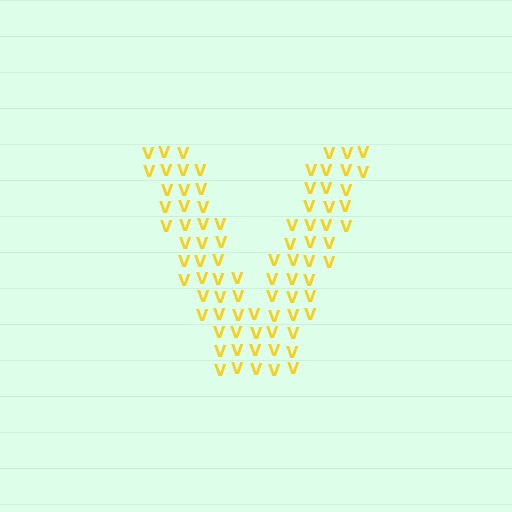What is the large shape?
The large shape is the letter V.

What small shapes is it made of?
It is made of small letter V's.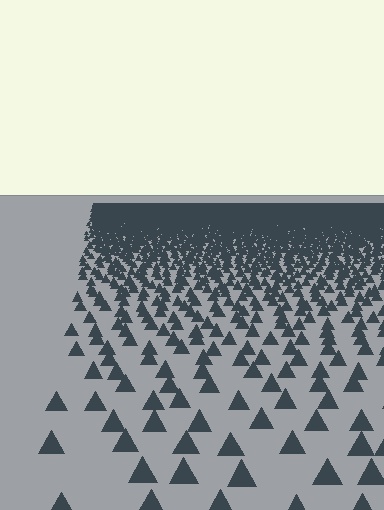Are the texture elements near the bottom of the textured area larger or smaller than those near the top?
Larger. Near the bottom, elements are closer to the viewer and appear at a bigger on-screen size.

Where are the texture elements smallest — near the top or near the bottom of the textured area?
Near the top.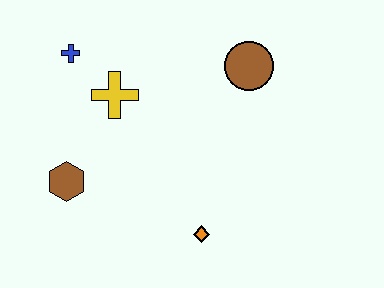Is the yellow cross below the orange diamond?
No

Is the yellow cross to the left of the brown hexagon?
No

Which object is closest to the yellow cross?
The blue cross is closest to the yellow cross.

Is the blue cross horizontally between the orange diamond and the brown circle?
No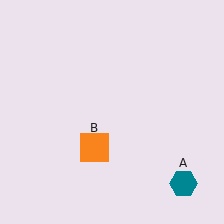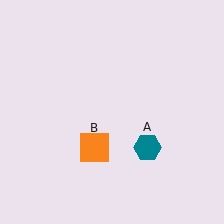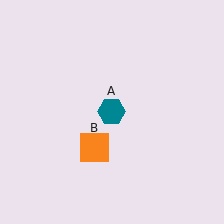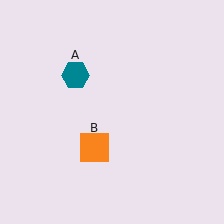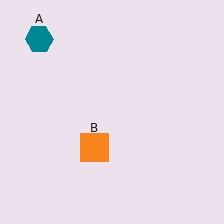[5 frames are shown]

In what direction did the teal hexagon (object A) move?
The teal hexagon (object A) moved up and to the left.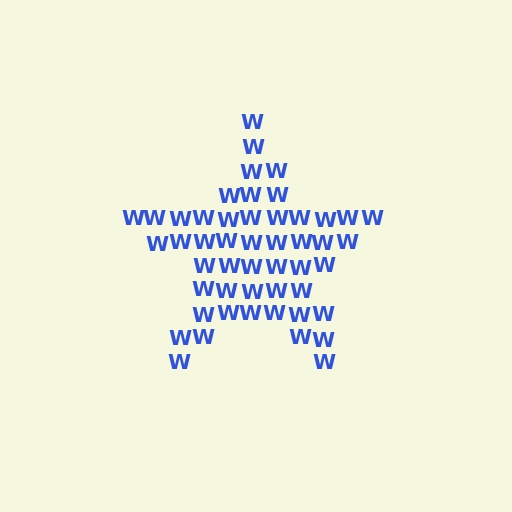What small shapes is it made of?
It is made of small letter W's.